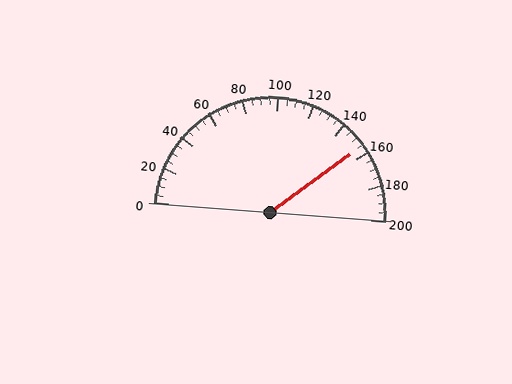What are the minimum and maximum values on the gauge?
The gauge ranges from 0 to 200.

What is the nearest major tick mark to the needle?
The nearest major tick mark is 160.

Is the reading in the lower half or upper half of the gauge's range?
The reading is in the upper half of the range (0 to 200).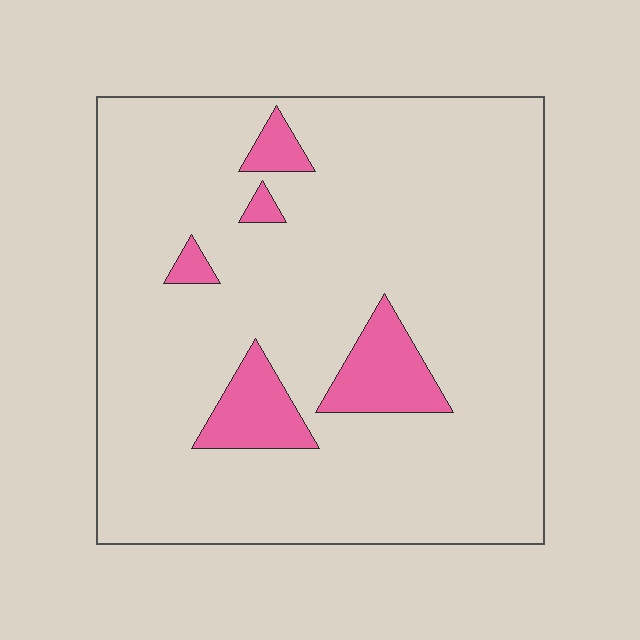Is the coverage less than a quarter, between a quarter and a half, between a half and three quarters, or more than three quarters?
Less than a quarter.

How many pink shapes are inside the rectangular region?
5.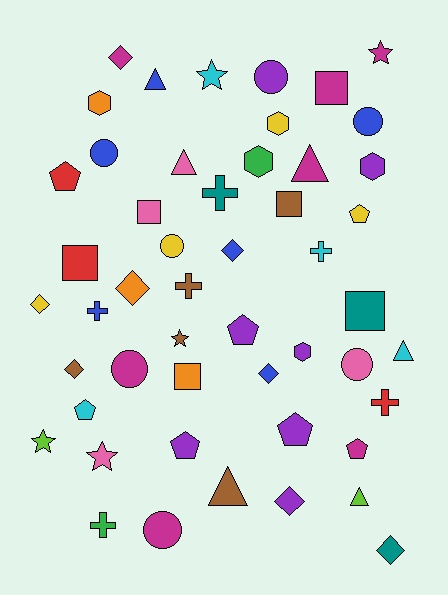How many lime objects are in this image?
There are 2 lime objects.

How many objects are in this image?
There are 50 objects.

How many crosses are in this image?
There are 6 crosses.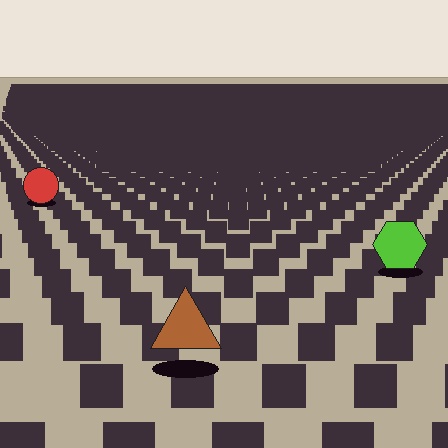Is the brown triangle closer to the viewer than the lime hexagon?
Yes. The brown triangle is closer — you can tell from the texture gradient: the ground texture is coarser near it.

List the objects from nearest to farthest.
From nearest to farthest: the brown triangle, the lime hexagon, the red circle.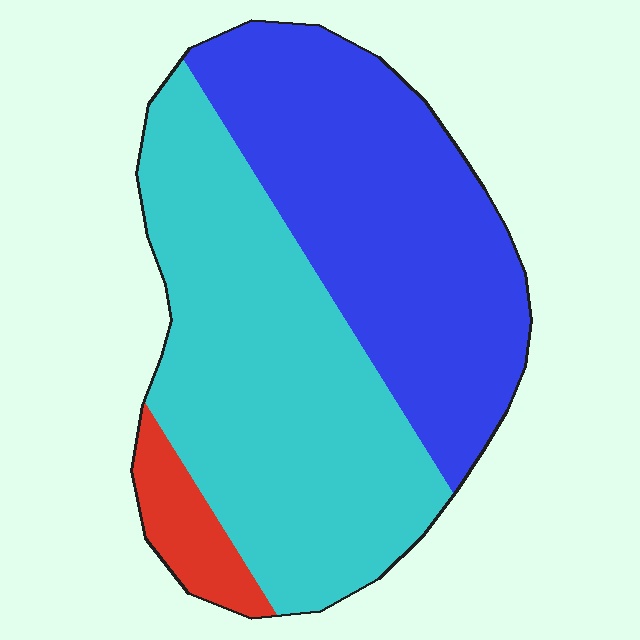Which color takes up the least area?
Red, at roughly 5%.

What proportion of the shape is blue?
Blue takes up about two fifths (2/5) of the shape.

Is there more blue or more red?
Blue.